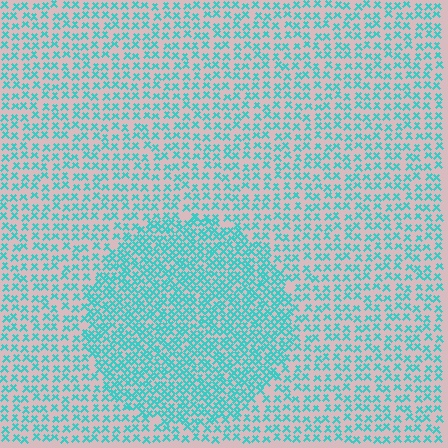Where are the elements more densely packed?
The elements are more densely packed inside the circle boundary.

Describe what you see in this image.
The image contains small cyan elements arranged at two different densities. A circle-shaped region is visible where the elements are more densely packed than the surrounding area.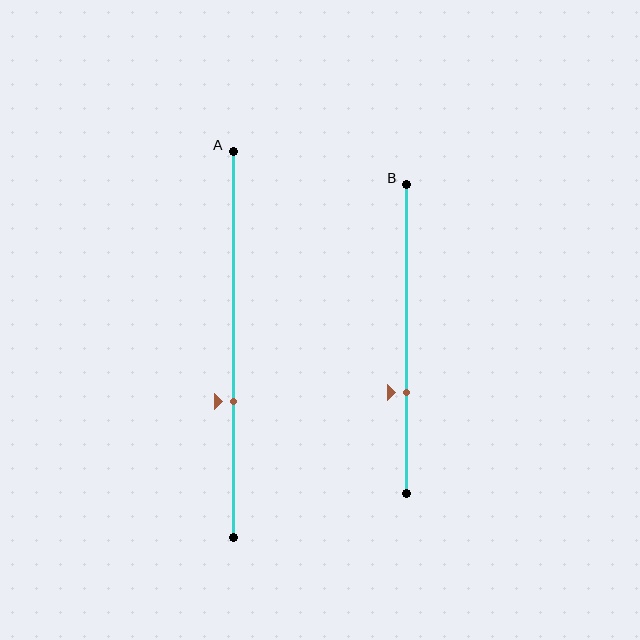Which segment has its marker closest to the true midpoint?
Segment A has its marker closest to the true midpoint.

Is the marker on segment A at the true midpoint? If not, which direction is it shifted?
No, the marker on segment A is shifted downward by about 15% of the segment length.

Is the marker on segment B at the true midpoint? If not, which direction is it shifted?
No, the marker on segment B is shifted downward by about 17% of the segment length.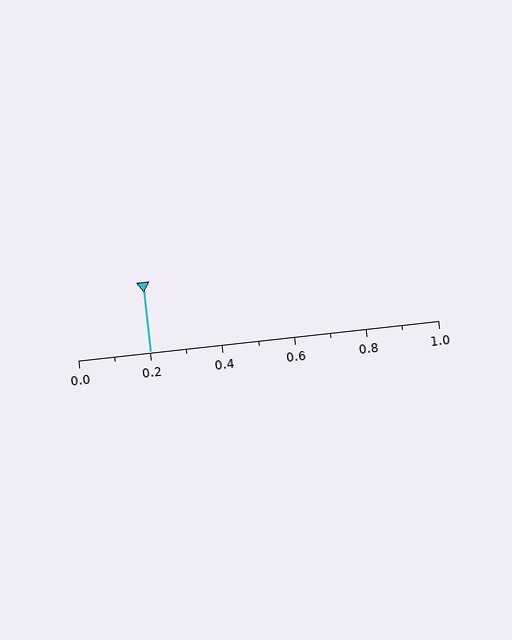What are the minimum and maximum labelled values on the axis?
The axis runs from 0.0 to 1.0.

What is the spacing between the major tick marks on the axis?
The major ticks are spaced 0.2 apart.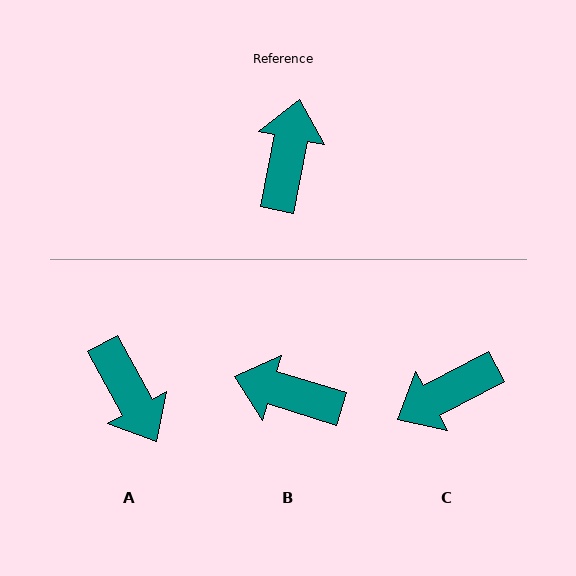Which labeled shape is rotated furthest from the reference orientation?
A, about 140 degrees away.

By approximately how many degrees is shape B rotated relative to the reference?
Approximately 85 degrees counter-clockwise.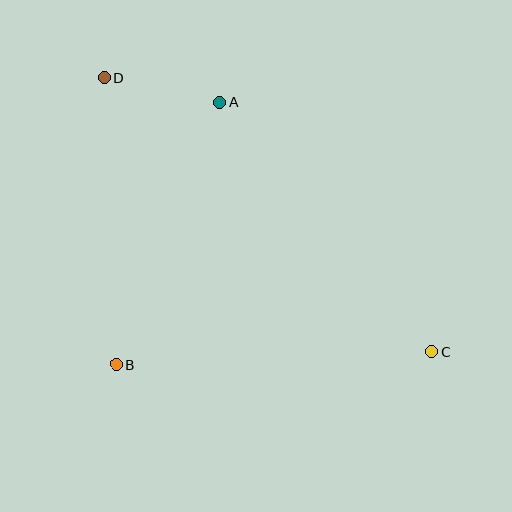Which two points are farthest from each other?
Points C and D are farthest from each other.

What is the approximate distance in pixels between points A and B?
The distance between A and B is approximately 282 pixels.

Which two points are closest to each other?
Points A and D are closest to each other.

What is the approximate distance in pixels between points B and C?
The distance between B and C is approximately 316 pixels.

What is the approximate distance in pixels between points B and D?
The distance between B and D is approximately 287 pixels.